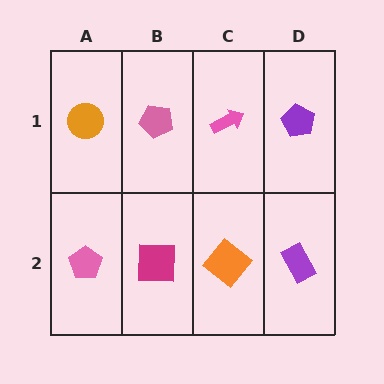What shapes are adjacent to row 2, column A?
An orange circle (row 1, column A), a magenta square (row 2, column B).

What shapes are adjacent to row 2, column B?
A pink pentagon (row 1, column B), a pink pentagon (row 2, column A), an orange diamond (row 2, column C).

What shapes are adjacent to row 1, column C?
An orange diamond (row 2, column C), a pink pentagon (row 1, column B), a purple pentagon (row 1, column D).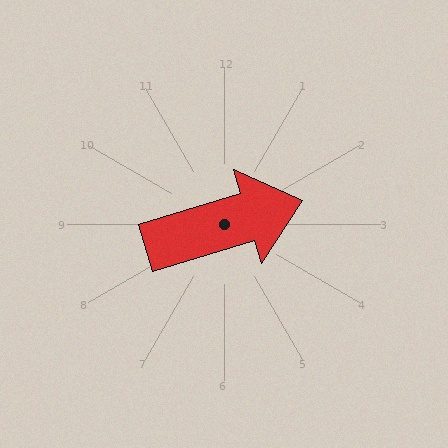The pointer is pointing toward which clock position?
Roughly 2 o'clock.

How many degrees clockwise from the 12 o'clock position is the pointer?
Approximately 73 degrees.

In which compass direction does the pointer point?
East.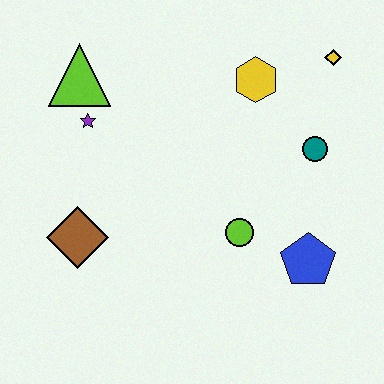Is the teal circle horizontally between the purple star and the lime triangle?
No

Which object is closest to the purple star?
The lime triangle is closest to the purple star.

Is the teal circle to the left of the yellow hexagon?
No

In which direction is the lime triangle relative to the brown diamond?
The lime triangle is above the brown diamond.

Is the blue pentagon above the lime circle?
No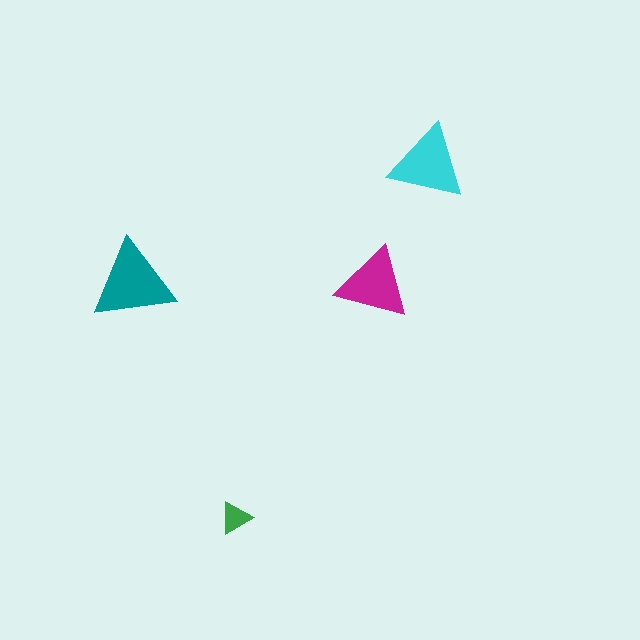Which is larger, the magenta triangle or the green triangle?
The magenta one.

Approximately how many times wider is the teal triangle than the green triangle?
About 2.5 times wider.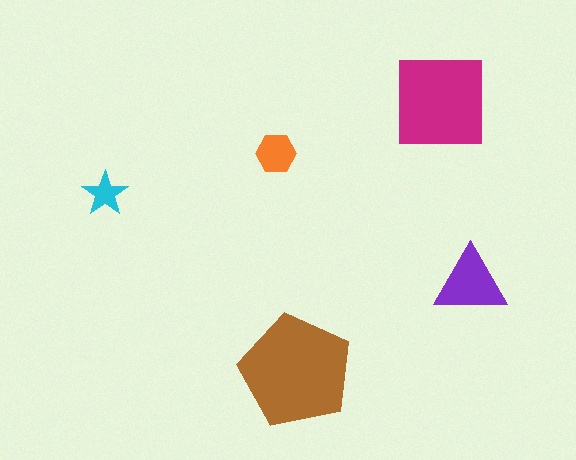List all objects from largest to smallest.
The brown pentagon, the magenta square, the purple triangle, the orange hexagon, the cyan star.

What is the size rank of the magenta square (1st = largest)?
2nd.